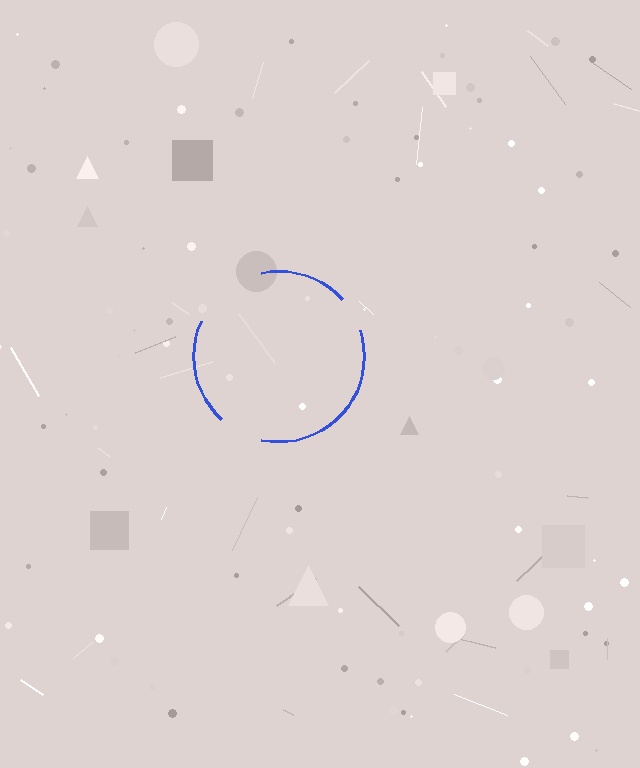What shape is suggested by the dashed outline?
The dashed outline suggests a circle.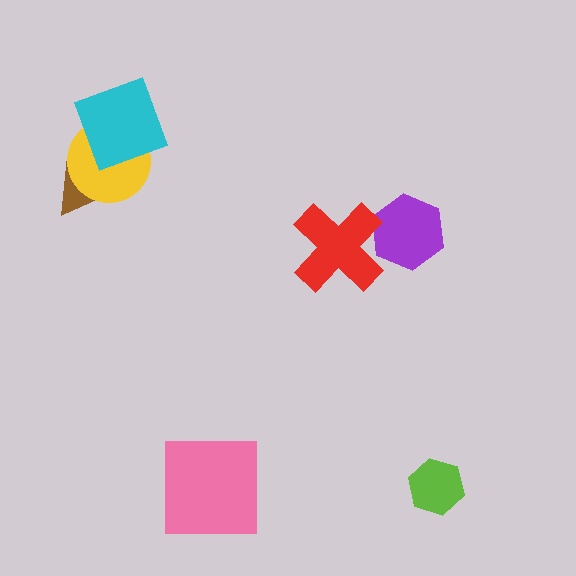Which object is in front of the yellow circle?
The cyan square is in front of the yellow circle.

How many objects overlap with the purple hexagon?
1 object overlaps with the purple hexagon.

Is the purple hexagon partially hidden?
Yes, it is partially covered by another shape.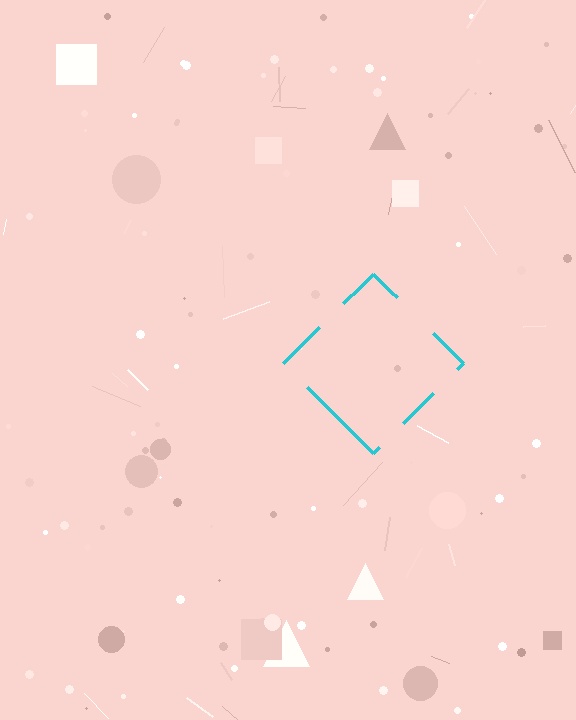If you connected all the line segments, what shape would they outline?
They would outline a diamond.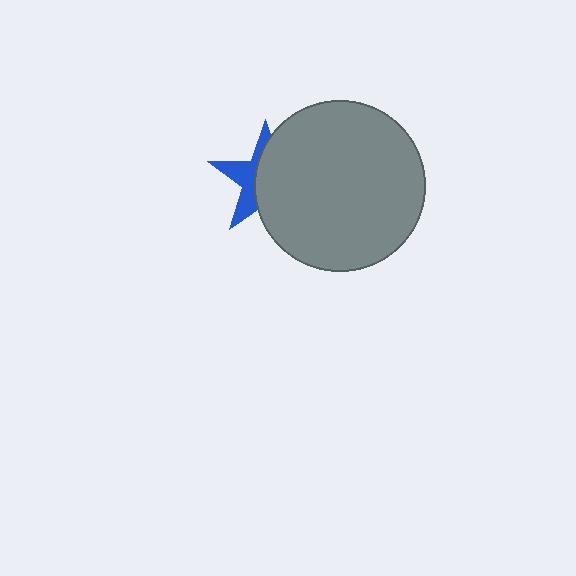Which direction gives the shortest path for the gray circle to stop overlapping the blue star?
Moving right gives the shortest separation.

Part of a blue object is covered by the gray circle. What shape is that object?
It is a star.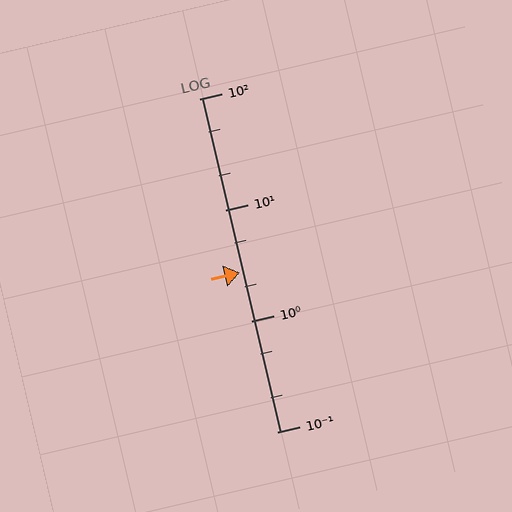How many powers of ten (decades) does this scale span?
The scale spans 3 decades, from 0.1 to 100.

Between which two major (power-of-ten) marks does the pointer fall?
The pointer is between 1 and 10.